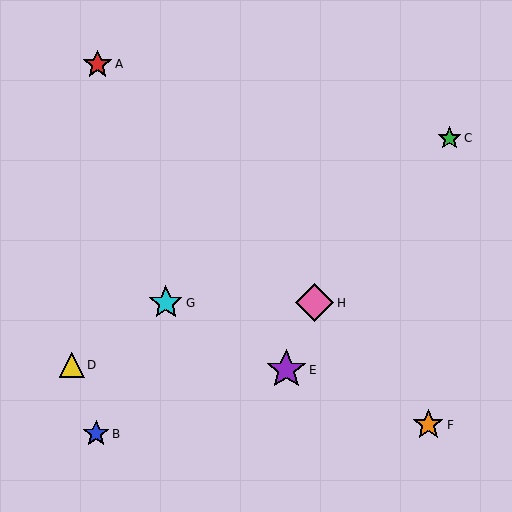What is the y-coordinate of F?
Object F is at y≈425.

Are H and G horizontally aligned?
Yes, both are at y≈303.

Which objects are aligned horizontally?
Objects G, H are aligned horizontally.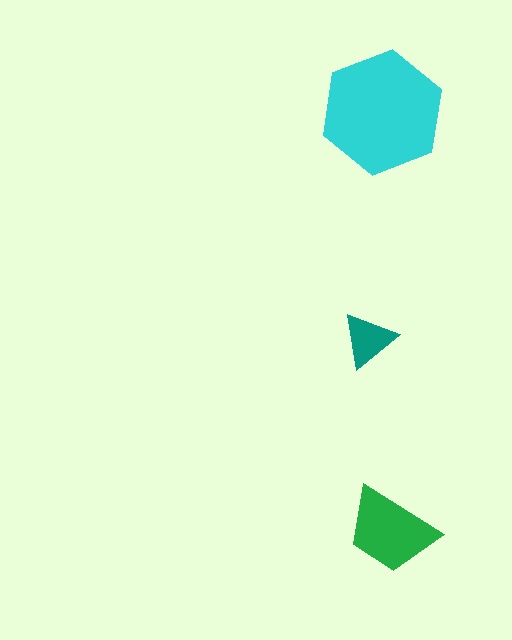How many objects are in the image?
There are 3 objects in the image.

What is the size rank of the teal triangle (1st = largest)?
3rd.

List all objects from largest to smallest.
The cyan hexagon, the green trapezoid, the teal triangle.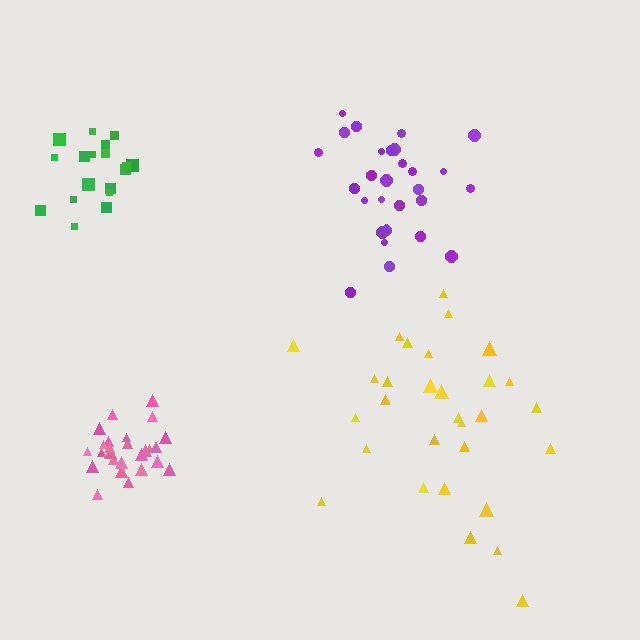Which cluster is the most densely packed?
Pink.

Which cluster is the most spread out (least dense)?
Yellow.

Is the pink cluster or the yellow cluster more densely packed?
Pink.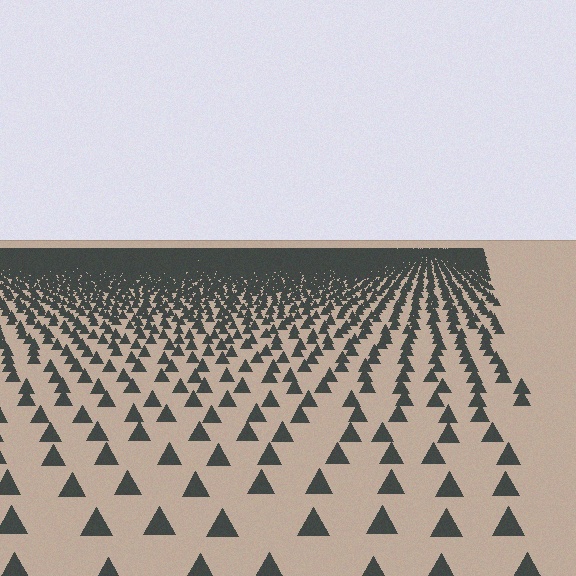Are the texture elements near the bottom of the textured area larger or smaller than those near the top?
Larger. Near the bottom, elements are closer to the viewer and appear at a bigger on-screen size.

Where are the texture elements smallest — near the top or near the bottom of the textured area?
Near the top.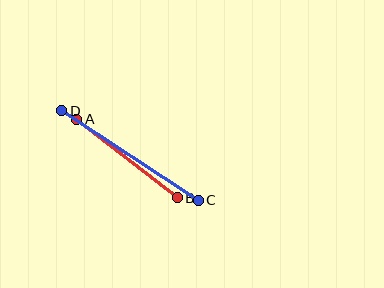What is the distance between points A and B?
The distance is approximately 128 pixels.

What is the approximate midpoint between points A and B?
The midpoint is at approximately (127, 158) pixels.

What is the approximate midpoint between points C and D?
The midpoint is at approximately (130, 155) pixels.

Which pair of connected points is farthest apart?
Points C and D are farthest apart.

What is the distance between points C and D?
The distance is approximately 163 pixels.